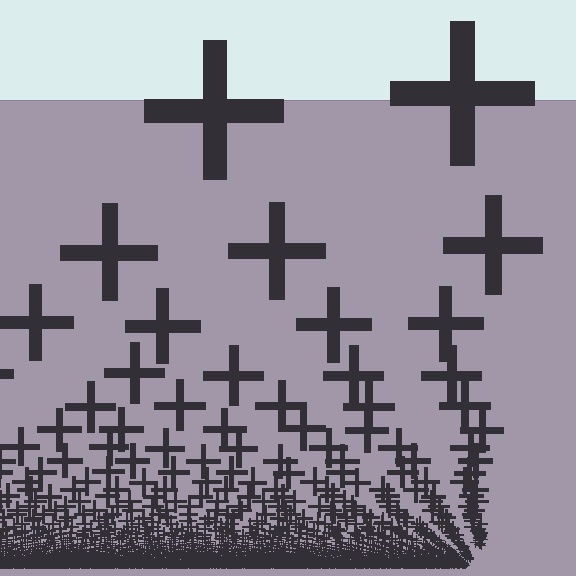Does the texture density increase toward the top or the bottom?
Density increases toward the bottom.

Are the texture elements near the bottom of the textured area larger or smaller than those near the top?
Smaller. The gradient is inverted — elements near the bottom are smaller and denser.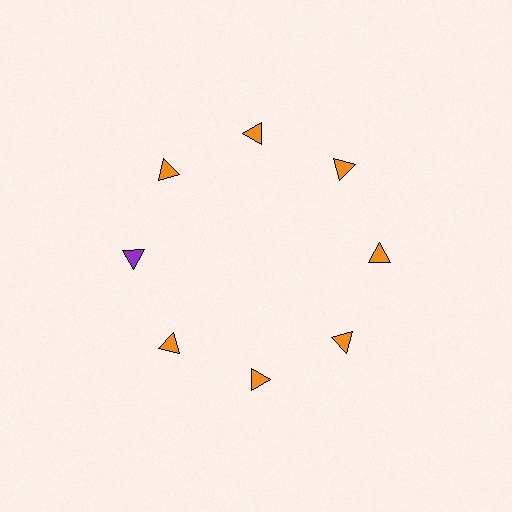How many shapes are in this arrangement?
There are 8 shapes arranged in a ring pattern.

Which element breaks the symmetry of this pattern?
The purple triangle at roughly the 9 o'clock position breaks the symmetry. All other shapes are orange triangles.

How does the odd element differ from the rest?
It has a different color: purple instead of orange.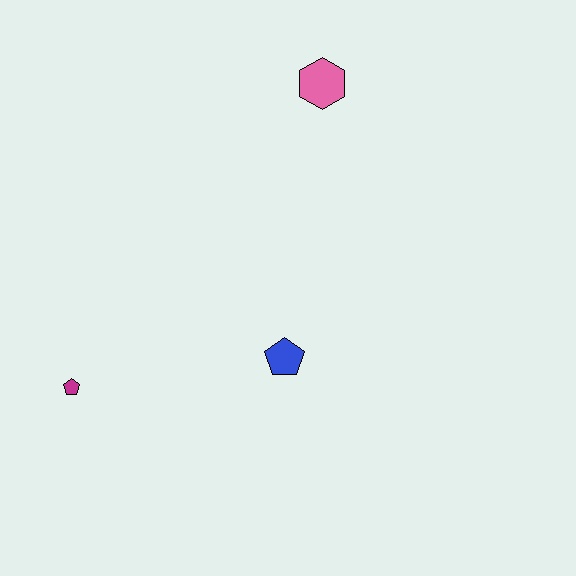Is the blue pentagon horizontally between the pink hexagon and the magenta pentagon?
Yes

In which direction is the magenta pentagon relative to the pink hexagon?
The magenta pentagon is below the pink hexagon.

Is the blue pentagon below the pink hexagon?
Yes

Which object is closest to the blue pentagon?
The magenta pentagon is closest to the blue pentagon.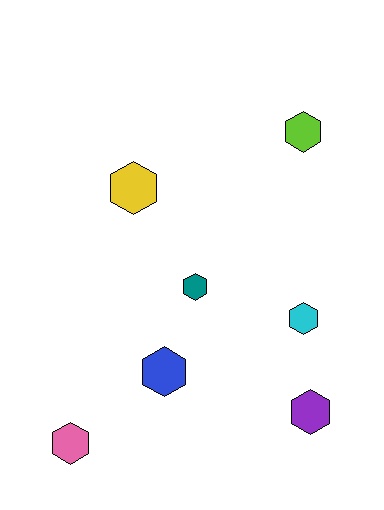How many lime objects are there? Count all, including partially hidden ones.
There is 1 lime object.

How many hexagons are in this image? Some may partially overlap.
There are 7 hexagons.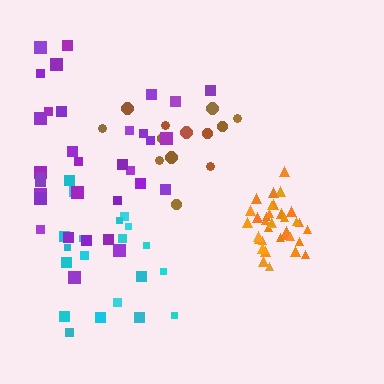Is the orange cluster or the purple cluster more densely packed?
Orange.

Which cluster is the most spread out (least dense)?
Purple.